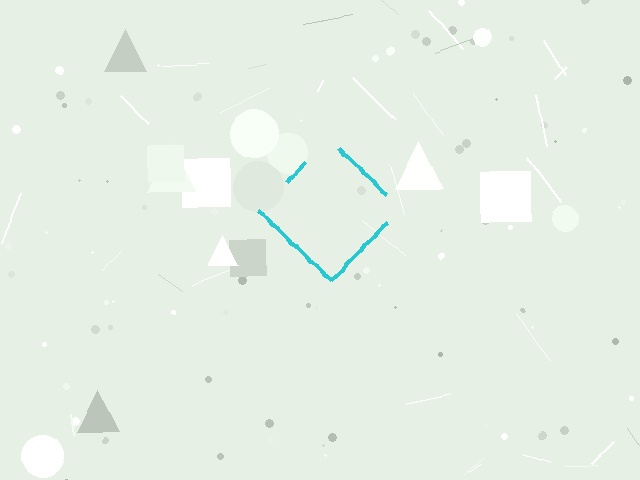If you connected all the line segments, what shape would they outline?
They would outline a diamond.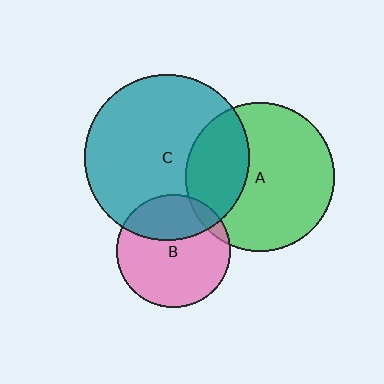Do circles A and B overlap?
Yes.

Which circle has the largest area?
Circle C (teal).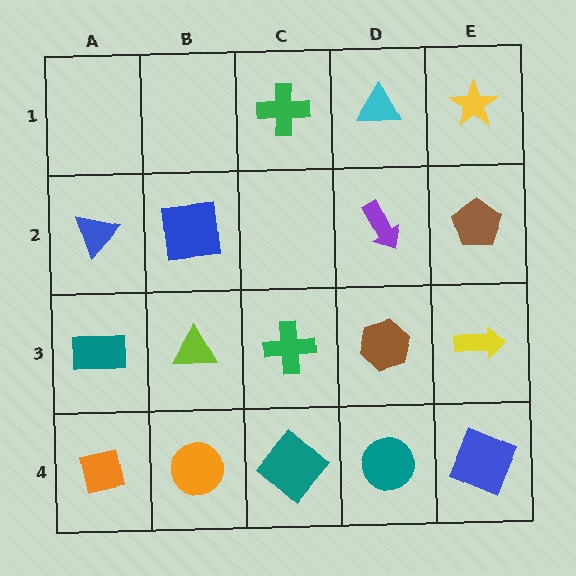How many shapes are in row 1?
3 shapes.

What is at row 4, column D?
A teal circle.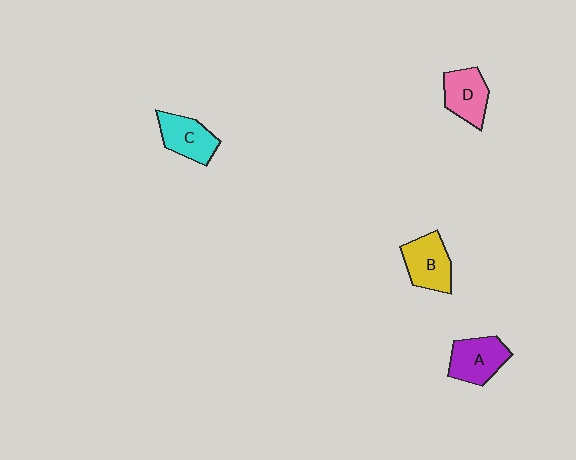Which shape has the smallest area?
Shape C (cyan).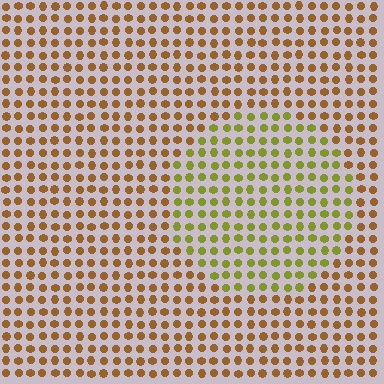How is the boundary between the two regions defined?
The boundary is defined purely by a slight shift in hue (about 40 degrees). Spacing, size, and orientation are identical on both sides.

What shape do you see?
I see a circle.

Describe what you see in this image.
The image is filled with small brown elements in a uniform arrangement. A circle-shaped region is visible where the elements are tinted to a slightly different hue, forming a subtle color boundary.